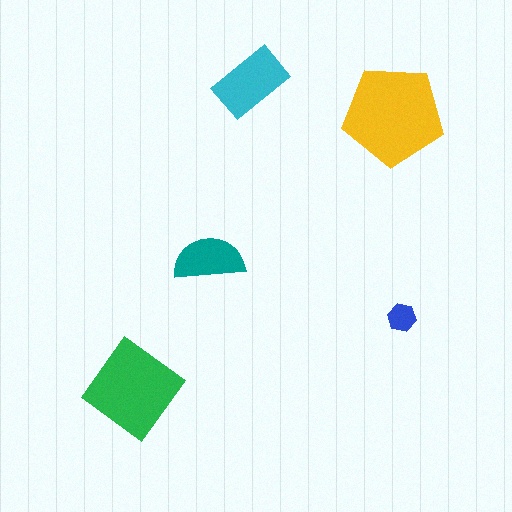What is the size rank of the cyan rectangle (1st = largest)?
3rd.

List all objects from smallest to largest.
The blue hexagon, the teal semicircle, the cyan rectangle, the green diamond, the yellow pentagon.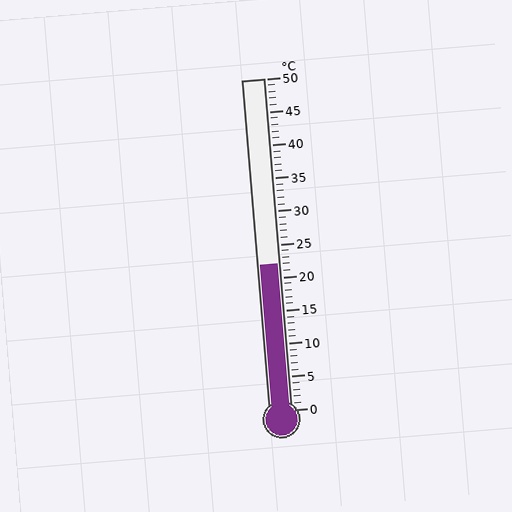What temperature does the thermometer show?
The thermometer shows approximately 22°C.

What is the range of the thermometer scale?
The thermometer scale ranges from 0°C to 50°C.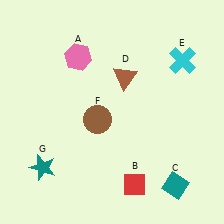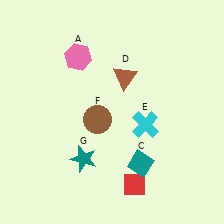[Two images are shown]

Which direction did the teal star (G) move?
The teal star (G) moved right.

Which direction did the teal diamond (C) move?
The teal diamond (C) moved left.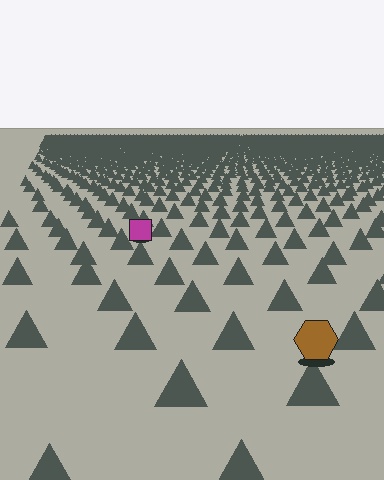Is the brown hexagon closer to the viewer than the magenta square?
Yes. The brown hexagon is closer — you can tell from the texture gradient: the ground texture is coarser near it.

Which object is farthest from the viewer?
The magenta square is farthest from the viewer. It appears smaller and the ground texture around it is denser.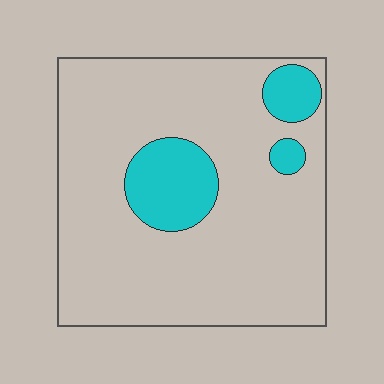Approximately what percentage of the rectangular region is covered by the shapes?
Approximately 15%.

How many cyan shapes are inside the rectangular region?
3.